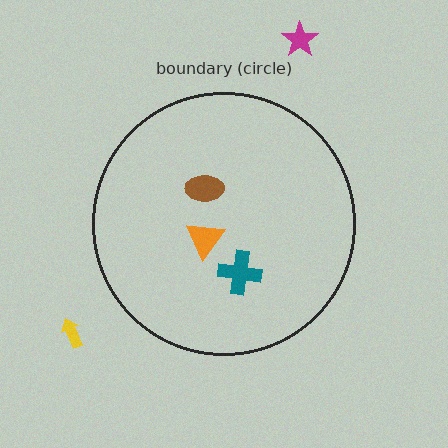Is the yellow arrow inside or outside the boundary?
Outside.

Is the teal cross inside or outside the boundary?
Inside.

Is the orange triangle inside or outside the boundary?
Inside.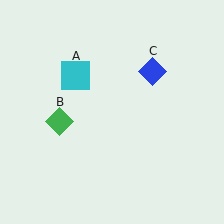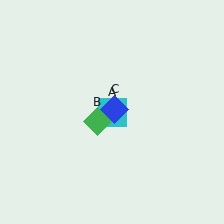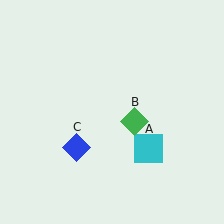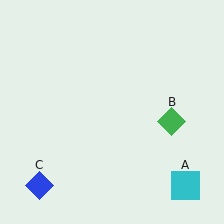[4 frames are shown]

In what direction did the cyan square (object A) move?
The cyan square (object A) moved down and to the right.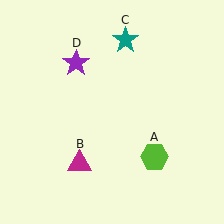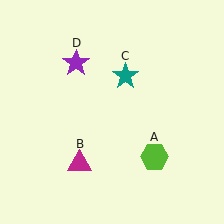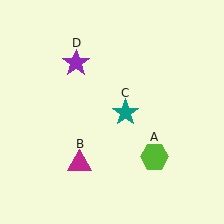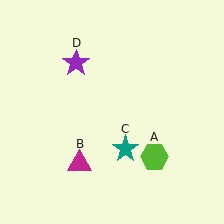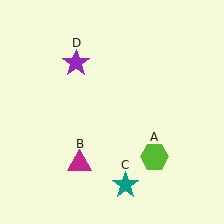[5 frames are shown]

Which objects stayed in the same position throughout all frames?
Lime hexagon (object A) and magenta triangle (object B) and purple star (object D) remained stationary.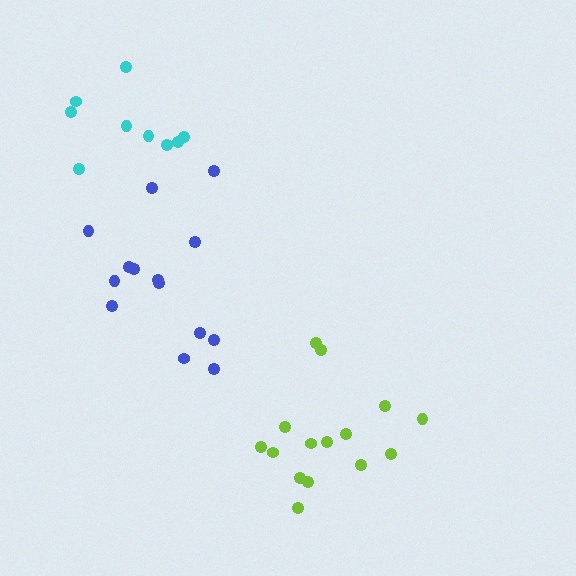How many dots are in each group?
Group 1: 9 dots, Group 2: 14 dots, Group 3: 15 dots (38 total).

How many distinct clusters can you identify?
There are 3 distinct clusters.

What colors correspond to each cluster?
The clusters are colored: cyan, blue, lime.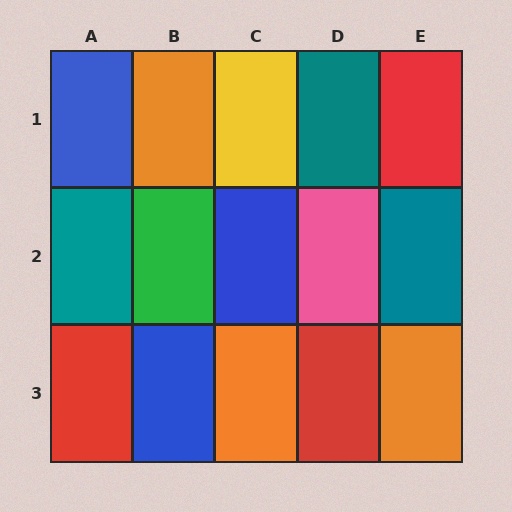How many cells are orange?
3 cells are orange.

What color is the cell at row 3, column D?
Red.